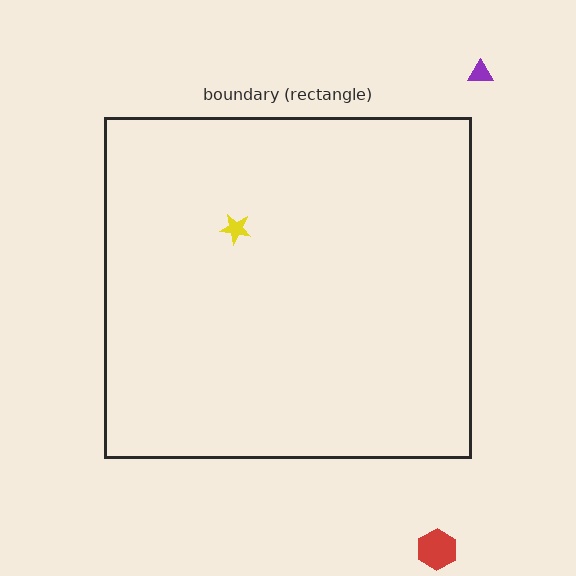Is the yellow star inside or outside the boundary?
Inside.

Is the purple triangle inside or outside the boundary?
Outside.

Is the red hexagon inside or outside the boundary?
Outside.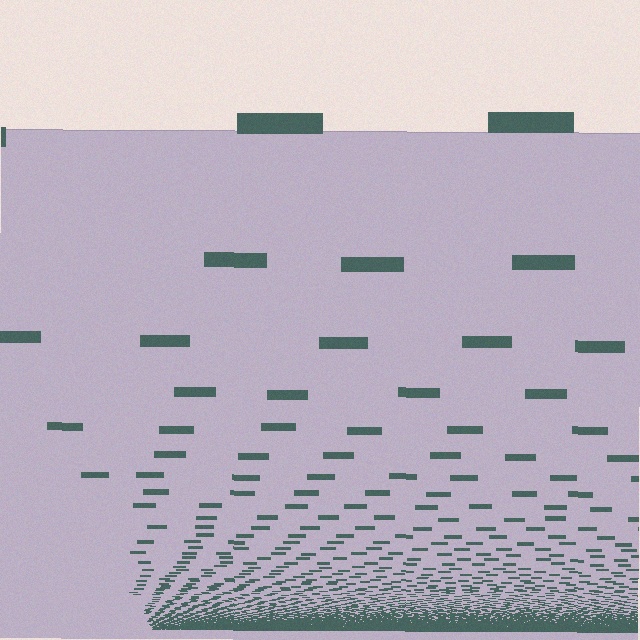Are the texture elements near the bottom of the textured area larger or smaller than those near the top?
Smaller. The gradient is inverted — elements near the bottom are smaller and denser.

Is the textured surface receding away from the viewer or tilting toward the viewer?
The surface appears to tilt toward the viewer. Texture elements get larger and sparser toward the top.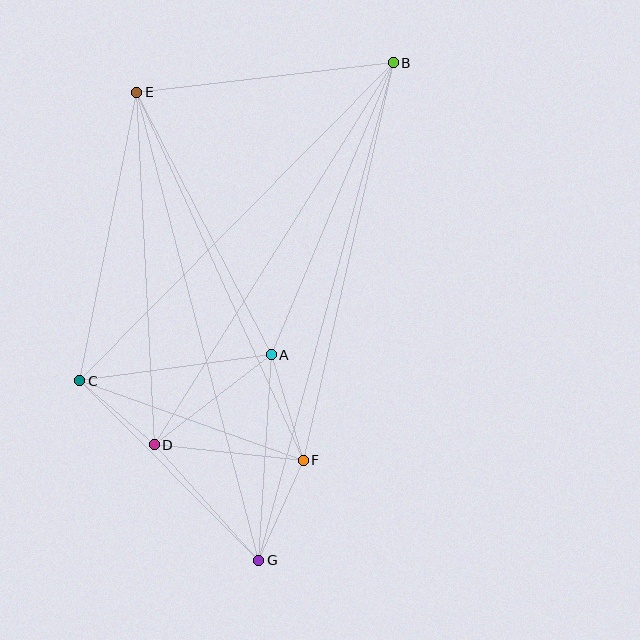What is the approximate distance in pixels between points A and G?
The distance between A and G is approximately 206 pixels.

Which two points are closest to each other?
Points C and D are closest to each other.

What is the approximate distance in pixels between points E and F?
The distance between E and F is approximately 404 pixels.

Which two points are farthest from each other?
Points B and G are farthest from each other.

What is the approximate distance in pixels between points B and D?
The distance between B and D is approximately 451 pixels.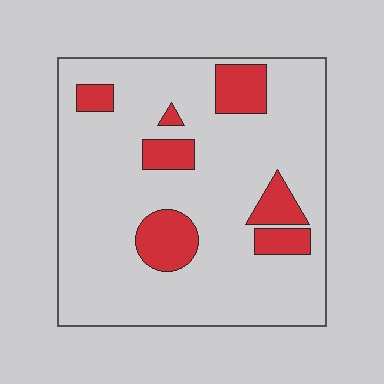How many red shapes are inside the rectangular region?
7.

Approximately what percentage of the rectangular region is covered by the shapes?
Approximately 15%.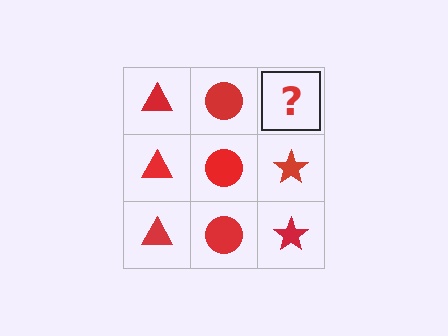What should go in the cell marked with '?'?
The missing cell should contain a red star.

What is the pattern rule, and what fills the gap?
The rule is that each column has a consistent shape. The gap should be filled with a red star.